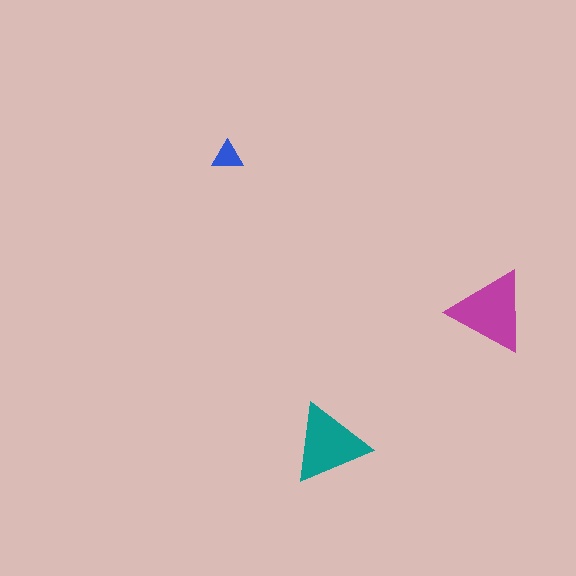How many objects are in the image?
There are 3 objects in the image.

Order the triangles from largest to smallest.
the magenta one, the teal one, the blue one.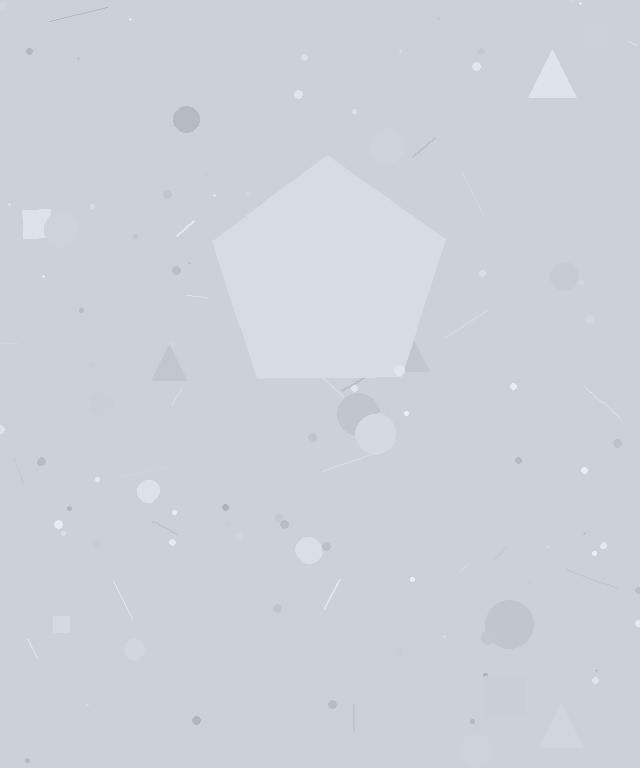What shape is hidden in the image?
A pentagon is hidden in the image.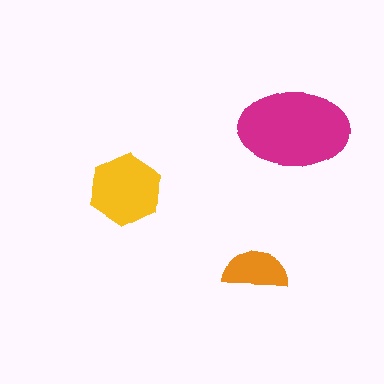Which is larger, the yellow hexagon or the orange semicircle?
The yellow hexagon.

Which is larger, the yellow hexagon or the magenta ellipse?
The magenta ellipse.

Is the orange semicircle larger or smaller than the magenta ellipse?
Smaller.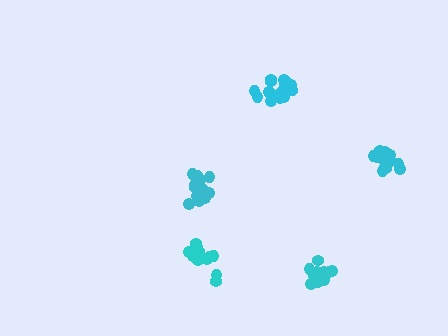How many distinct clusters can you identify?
There are 5 distinct clusters.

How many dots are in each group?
Group 1: 12 dots, Group 2: 16 dots, Group 3: 12 dots, Group 4: 14 dots, Group 5: 15 dots (69 total).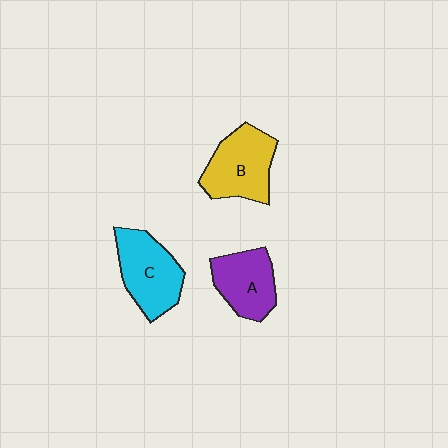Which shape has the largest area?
Shape B (yellow).